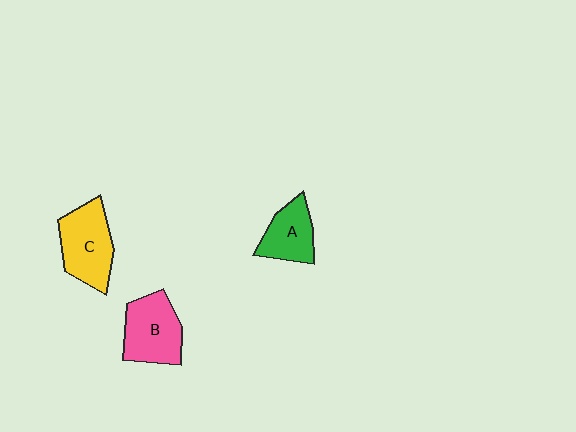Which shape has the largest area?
Shape C (yellow).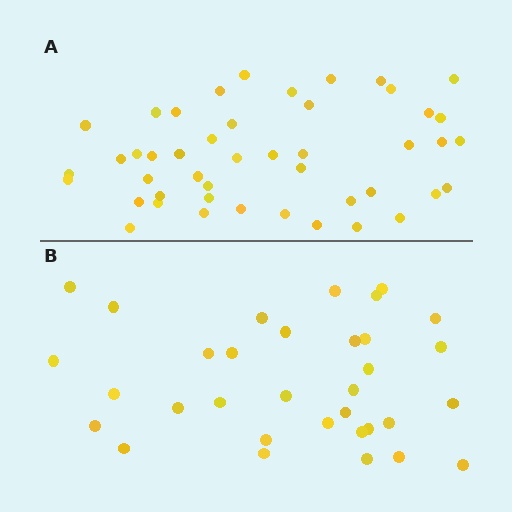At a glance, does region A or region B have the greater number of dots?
Region A (the top region) has more dots.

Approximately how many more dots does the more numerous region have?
Region A has approximately 15 more dots than region B.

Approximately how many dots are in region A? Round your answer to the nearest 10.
About 50 dots. (The exact count is 46, which rounds to 50.)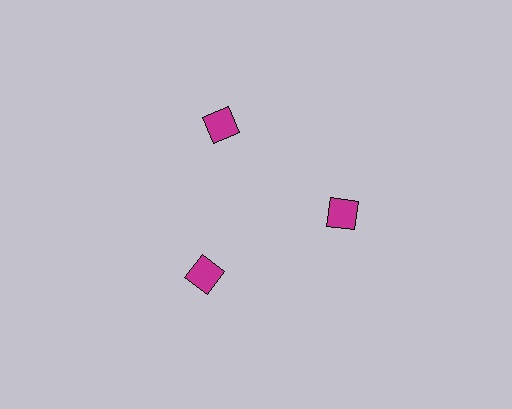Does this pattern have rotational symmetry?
Yes, this pattern has 3-fold rotational symmetry. It looks the same after rotating 120 degrees around the center.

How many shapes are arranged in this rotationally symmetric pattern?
There are 3 shapes, arranged in 3 groups of 1.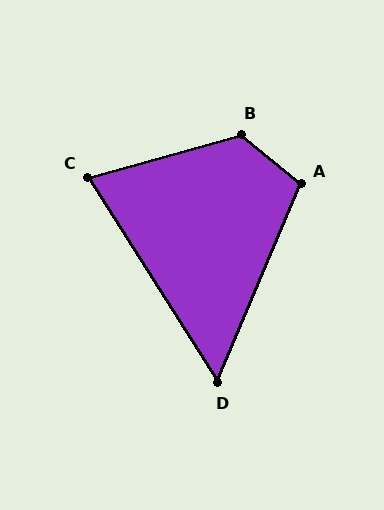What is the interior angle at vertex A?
Approximately 107 degrees (obtuse).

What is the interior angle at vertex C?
Approximately 73 degrees (acute).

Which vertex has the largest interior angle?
B, at approximately 125 degrees.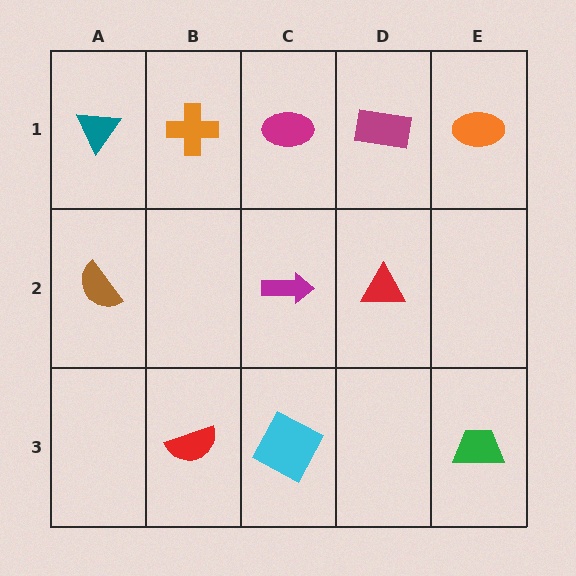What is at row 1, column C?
A magenta ellipse.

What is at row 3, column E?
A green trapezoid.